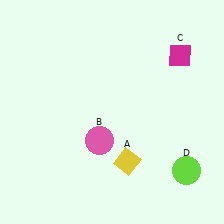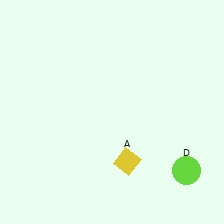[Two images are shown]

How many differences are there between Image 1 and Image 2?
There are 2 differences between the two images.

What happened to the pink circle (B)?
The pink circle (B) was removed in Image 2. It was in the bottom-left area of Image 1.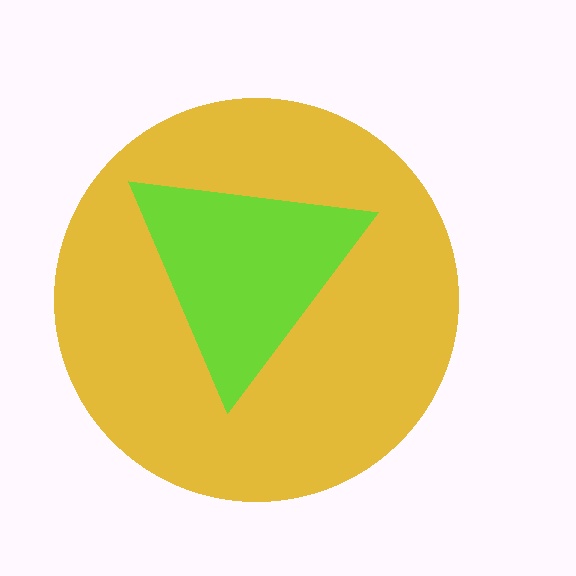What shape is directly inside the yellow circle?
The lime triangle.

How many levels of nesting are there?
2.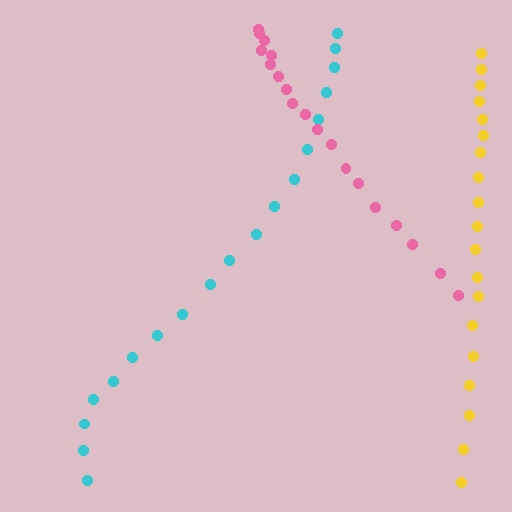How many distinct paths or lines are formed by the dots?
There are 3 distinct paths.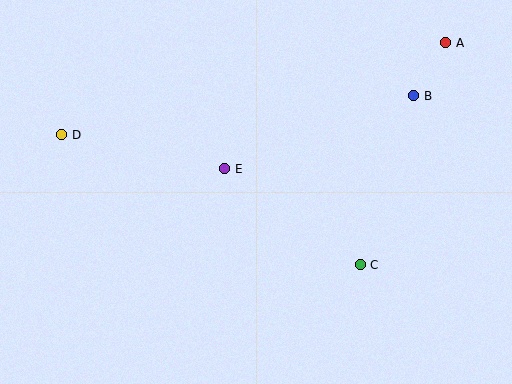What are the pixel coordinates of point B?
Point B is at (414, 96).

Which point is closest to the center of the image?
Point E at (224, 169) is closest to the center.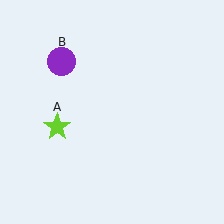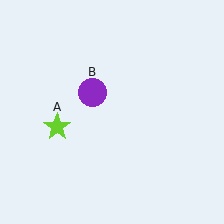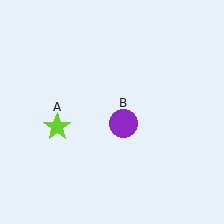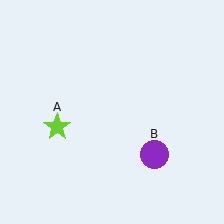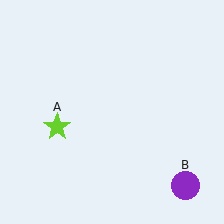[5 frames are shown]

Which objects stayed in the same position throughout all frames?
Lime star (object A) remained stationary.